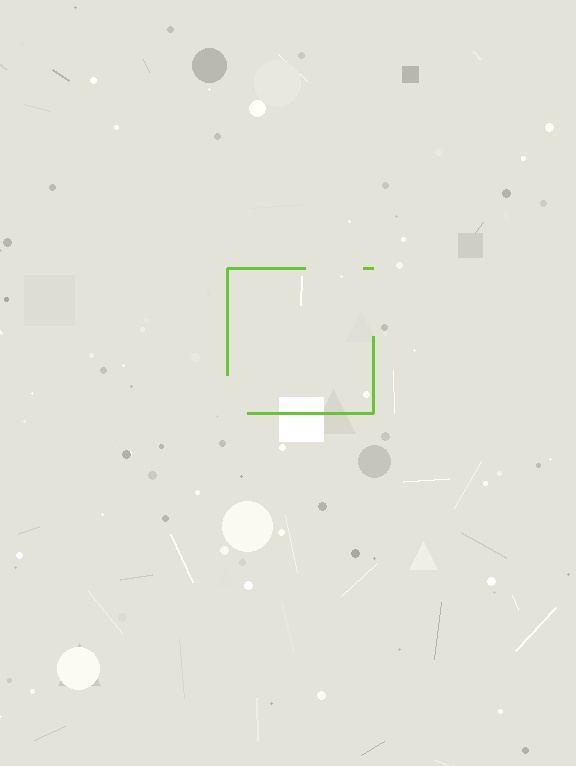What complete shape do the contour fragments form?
The contour fragments form a square.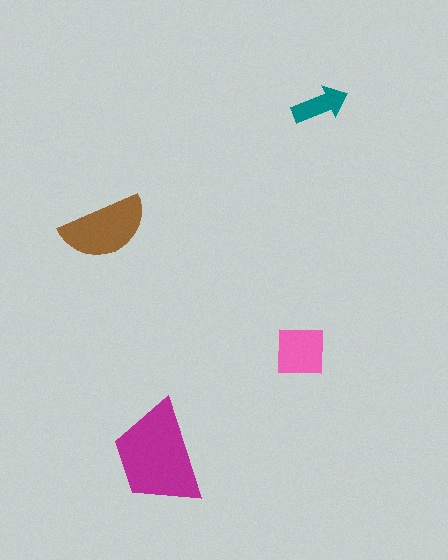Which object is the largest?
The magenta trapezoid.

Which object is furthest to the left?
The brown semicircle is leftmost.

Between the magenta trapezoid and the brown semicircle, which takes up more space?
The magenta trapezoid.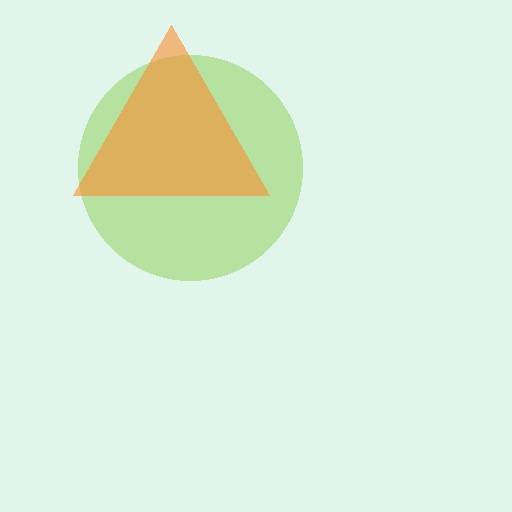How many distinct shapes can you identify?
There are 2 distinct shapes: a lime circle, an orange triangle.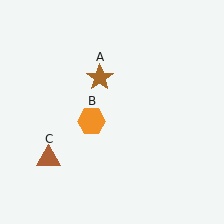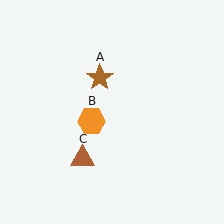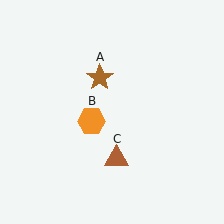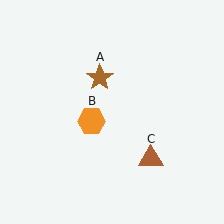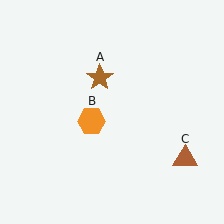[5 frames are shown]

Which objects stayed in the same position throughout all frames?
Brown star (object A) and orange hexagon (object B) remained stationary.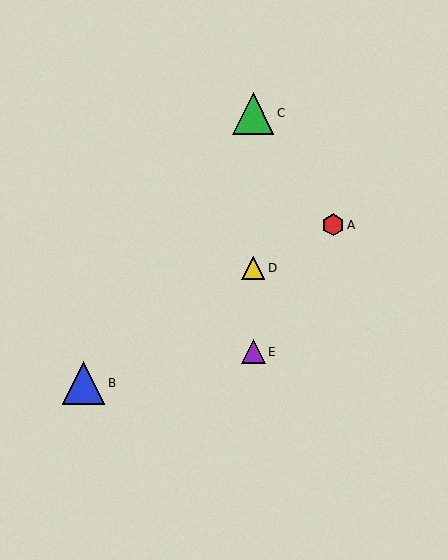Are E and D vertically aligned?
Yes, both are at x≈253.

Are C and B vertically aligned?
No, C is at x≈253 and B is at x≈84.